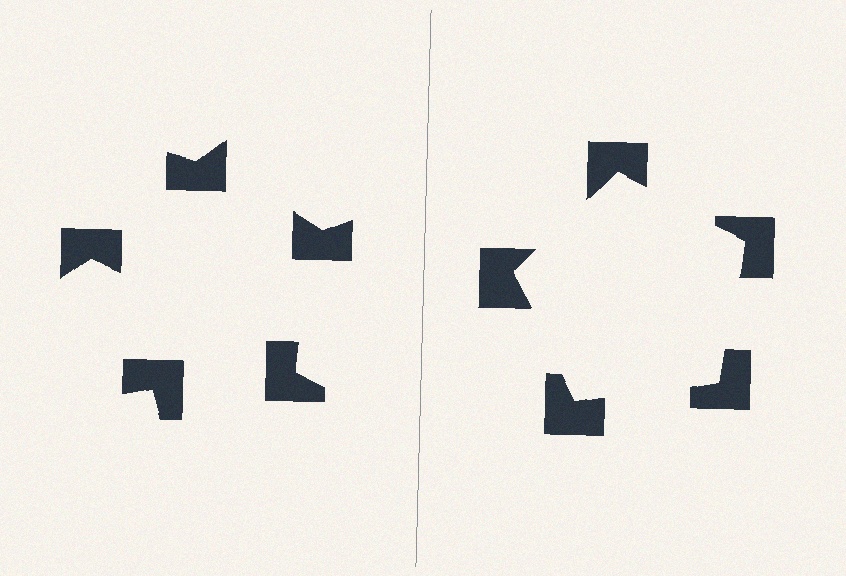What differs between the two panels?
The notched squares are positioned identically on both sides; only the wedge orientations differ. On the right they align to a pentagon; on the left they are misaligned.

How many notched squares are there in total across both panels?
10 — 5 on each side.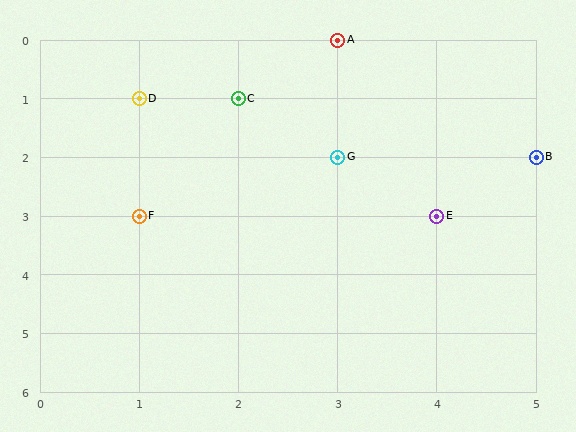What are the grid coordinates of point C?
Point C is at grid coordinates (2, 1).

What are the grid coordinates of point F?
Point F is at grid coordinates (1, 3).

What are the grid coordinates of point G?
Point G is at grid coordinates (3, 2).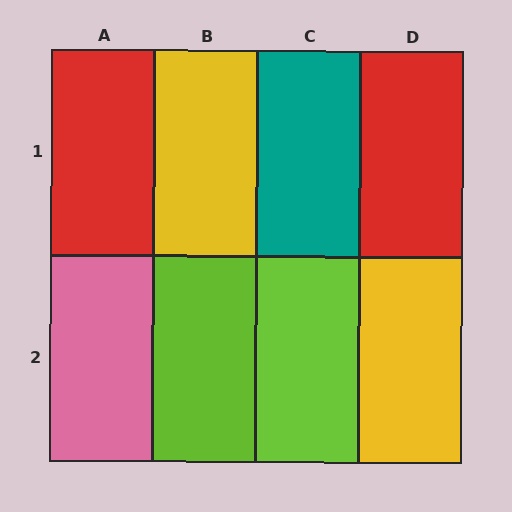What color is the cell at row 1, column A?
Red.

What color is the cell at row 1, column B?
Yellow.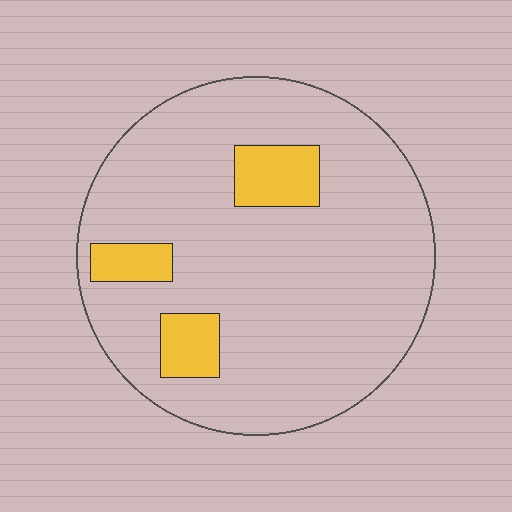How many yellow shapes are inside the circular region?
3.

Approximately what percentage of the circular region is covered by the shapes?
Approximately 10%.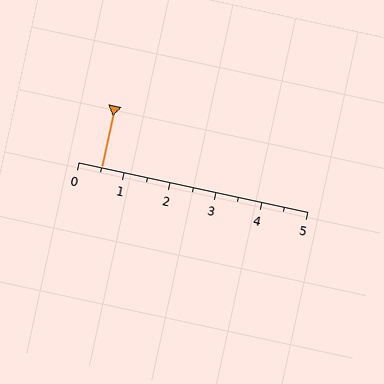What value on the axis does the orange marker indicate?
The marker indicates approximately 0.5.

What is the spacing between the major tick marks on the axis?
The major ticks are spaced 1 apart.